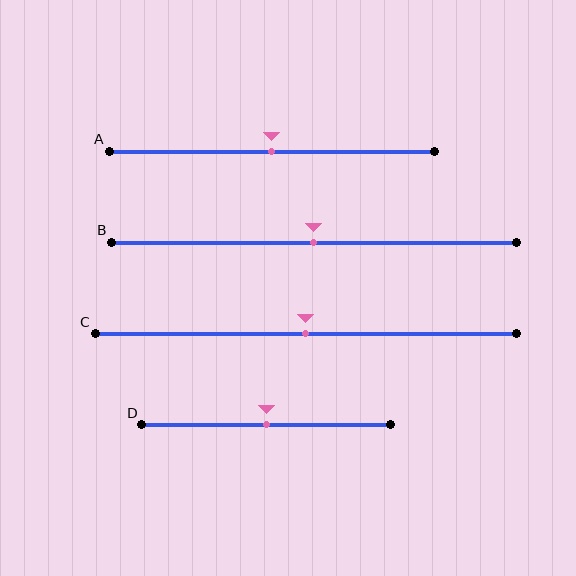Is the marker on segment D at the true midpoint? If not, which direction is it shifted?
Yes, the marker on segment D is at the true midpoint.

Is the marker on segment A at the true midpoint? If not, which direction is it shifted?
Yes, the marker on segment A is at the true midpoint.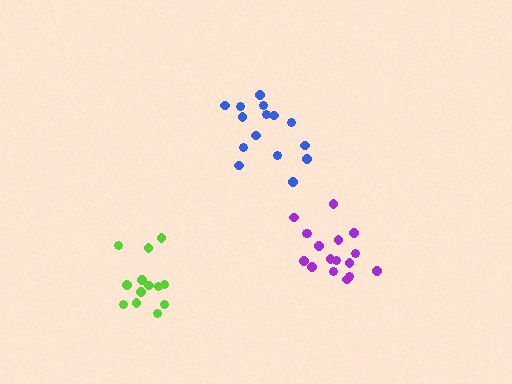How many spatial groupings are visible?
There are 3 spatial groupings.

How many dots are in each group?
Group 1: 17 dots, Group 2: 15 dots, Group 3: 14 dots (46 total).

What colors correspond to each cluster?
The clusters are colored: purple, blue, lime.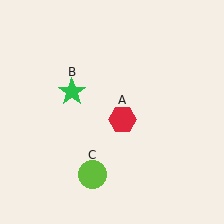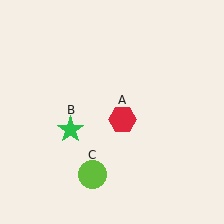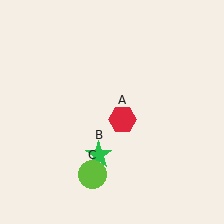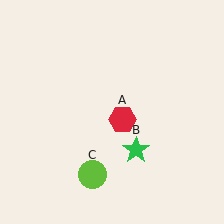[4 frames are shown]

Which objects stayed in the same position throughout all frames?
Red hexagon (object A) and lime circle (object C) remained stationary.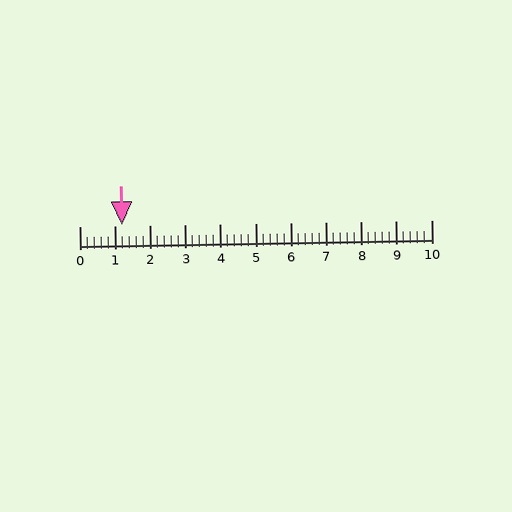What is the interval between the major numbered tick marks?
The major tick marks are spaced 1 units apart.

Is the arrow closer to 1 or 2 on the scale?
The arrow is closer to 1.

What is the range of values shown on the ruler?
The ruler shows values from 0 to 10.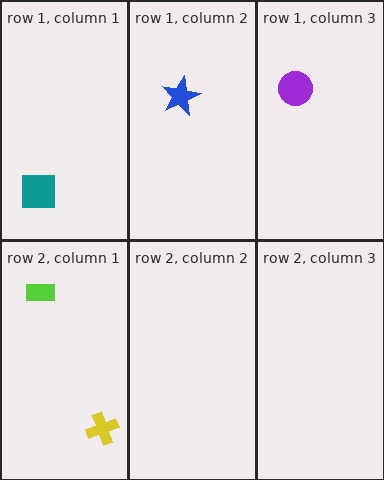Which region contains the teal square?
The row 1, column 1 region.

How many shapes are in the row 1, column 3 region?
1.